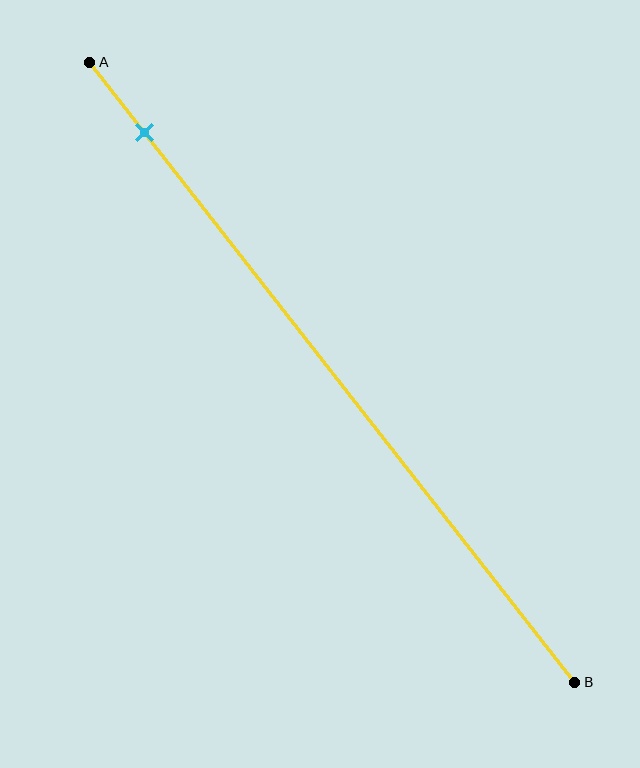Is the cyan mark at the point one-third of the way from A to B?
No, the mark is at about 10% from A, not at the 33% one-third point.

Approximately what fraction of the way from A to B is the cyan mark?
The cyan mark is approximately 10% of the way from A to B.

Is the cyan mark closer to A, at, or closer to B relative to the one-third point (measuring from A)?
The cyan mark is closer to point A than the one-third point of segment AB.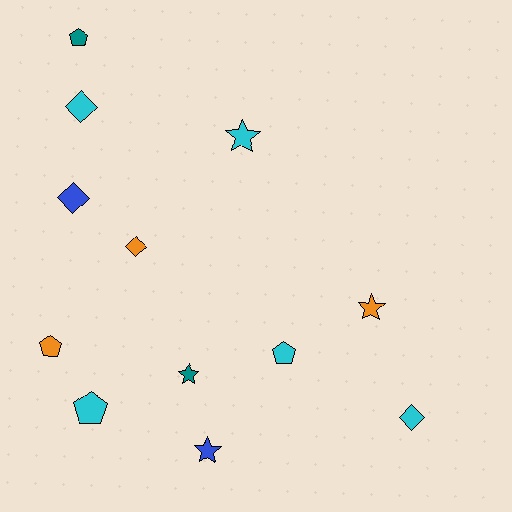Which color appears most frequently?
Cyan, with 5 objects.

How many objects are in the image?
There are 12 objects.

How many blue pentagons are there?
There are no blue pentagons.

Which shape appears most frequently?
Star, with 4 objects.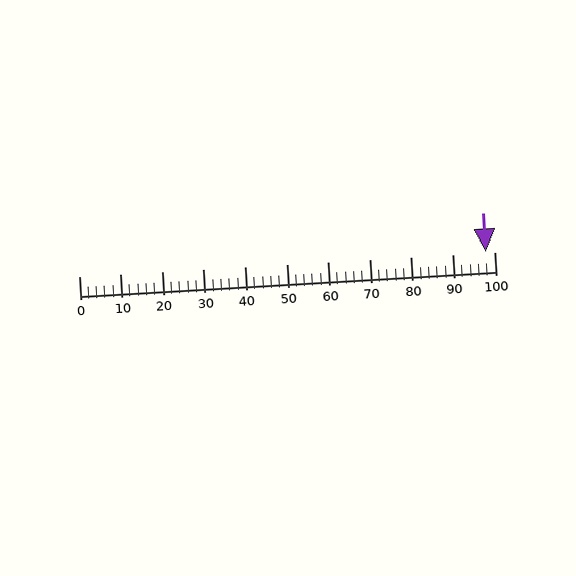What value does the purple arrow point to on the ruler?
The purple arrow points to approximately 98.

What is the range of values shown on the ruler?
The ruler shows values from 0 to 100.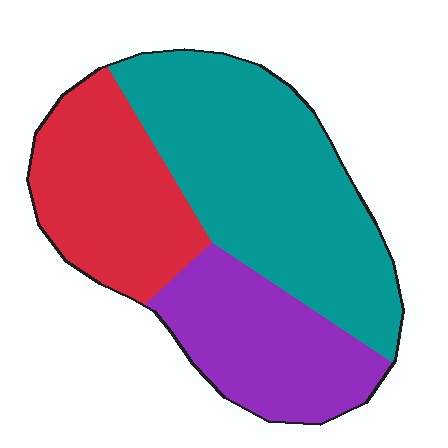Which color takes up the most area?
Teal, at roughly 45%.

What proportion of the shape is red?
Red takes up about one quarter (1/4) of the shape.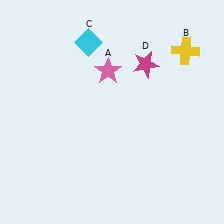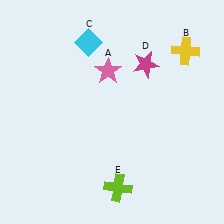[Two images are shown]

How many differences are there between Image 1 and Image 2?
There is 1 difference between the two images.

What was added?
A lime cross (E) was added in Image 2.